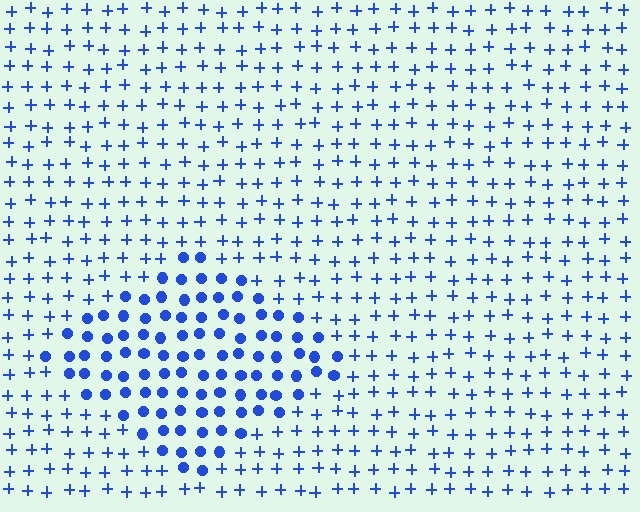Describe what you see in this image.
The image is filled with small blue elements arranged in a uniform grid. A diamond-shaped region contains circles, while the surrounding area contains plus signs. The boundary is defined purely by the change in element shape.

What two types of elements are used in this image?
The image uses circles inside the diamond region and plus signs outside it.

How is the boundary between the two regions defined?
The boundary is defined by a change in element shape: circles inside vs. plus signs outside. All elements share the same color and spacing.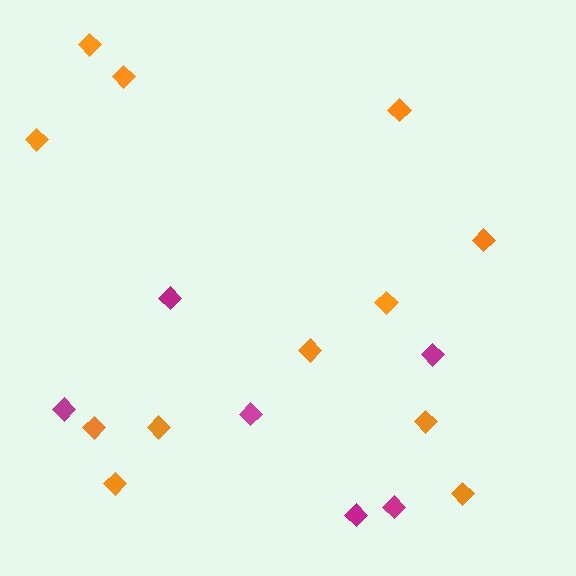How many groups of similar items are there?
There are 2 groups: one group of orange diamonds (12) and one group of magenta diamonds (6).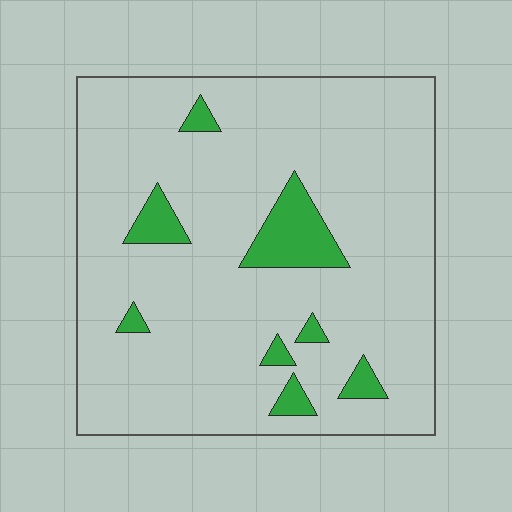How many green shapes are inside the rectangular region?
8.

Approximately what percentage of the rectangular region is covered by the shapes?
Approximately 10%.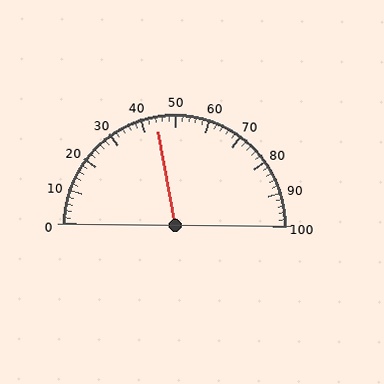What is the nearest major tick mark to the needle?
The nearest major tick mark is 40.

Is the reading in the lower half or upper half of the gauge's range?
The reading is in the lower half of the range (0 to 100).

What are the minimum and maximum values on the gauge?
The gauge ranges from 0 to 100.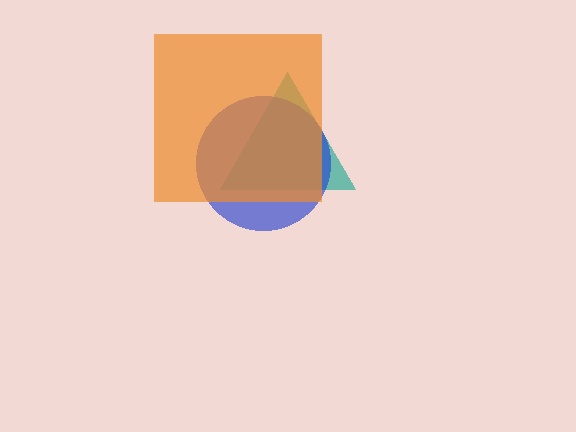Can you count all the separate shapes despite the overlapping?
Yes, there are 3 separate shapes.